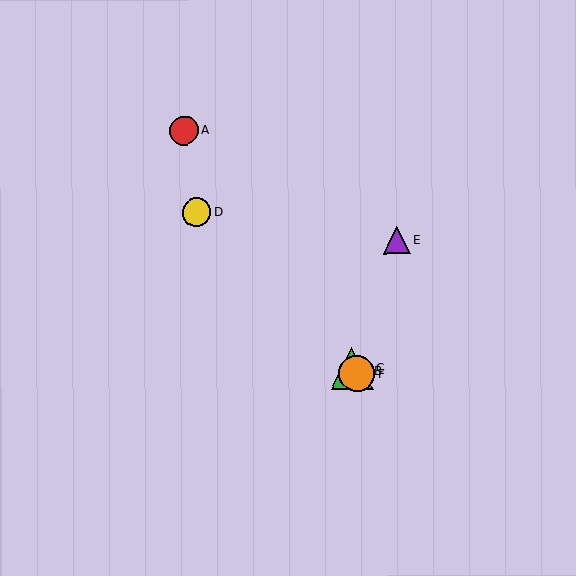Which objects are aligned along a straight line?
Objects B, C, D, F are aligned along a straight line.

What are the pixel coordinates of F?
Object F is at (357, 373).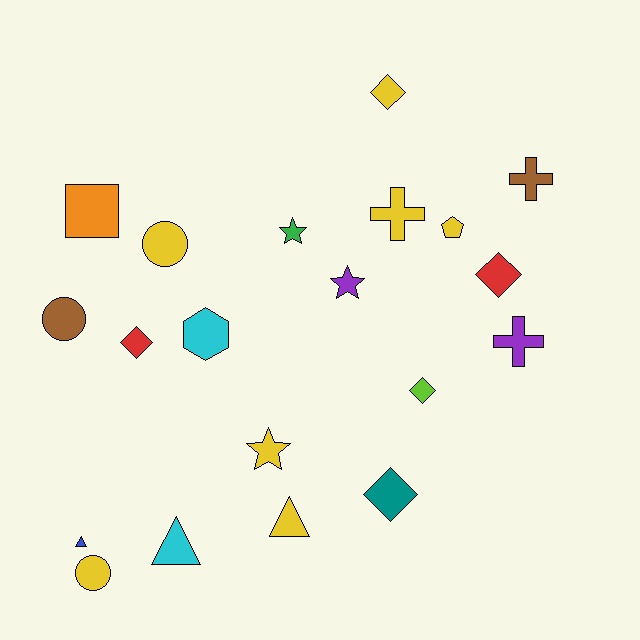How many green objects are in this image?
There is 1 green object.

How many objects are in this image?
There are 20 objects.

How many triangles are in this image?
There are 3 triangles.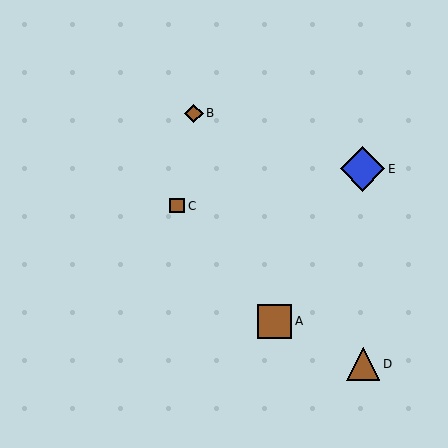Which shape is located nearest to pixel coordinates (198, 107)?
The brown diamond (labeled B) at (194, 113) is nearest to that location.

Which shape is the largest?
The blue diamond (labeled E) is the largest.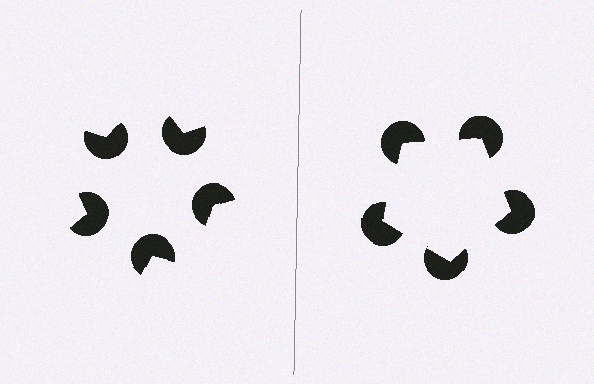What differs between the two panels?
The pac-man discs are positioned identically on both sides; only the wedge orientations differ. On the right they align to a pentagon; on the left they are misaligned.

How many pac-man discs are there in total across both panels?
10 — 5 on each side.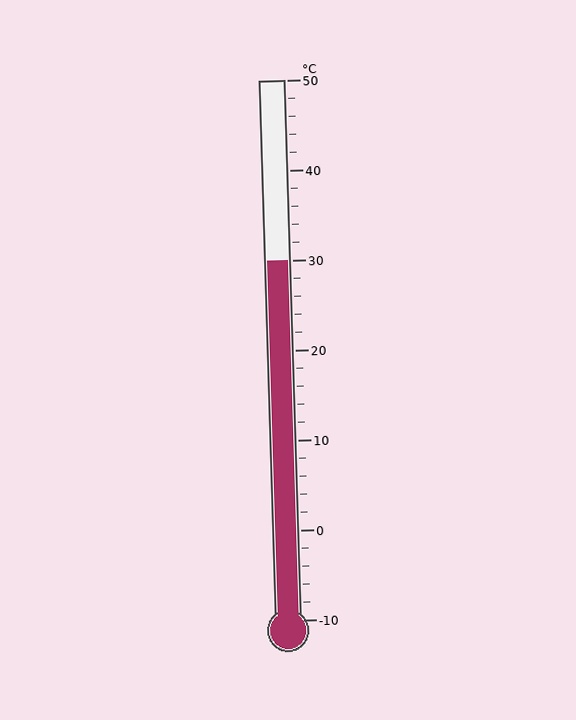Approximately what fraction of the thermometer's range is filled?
The thermometer is filled to approximately 65% of its range.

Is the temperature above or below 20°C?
The temperature is above 20°C.